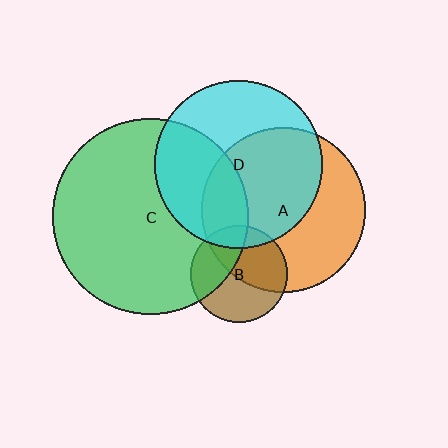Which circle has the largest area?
Circle C (green).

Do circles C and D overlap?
Yes.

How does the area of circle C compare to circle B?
Approximately 4.1 times.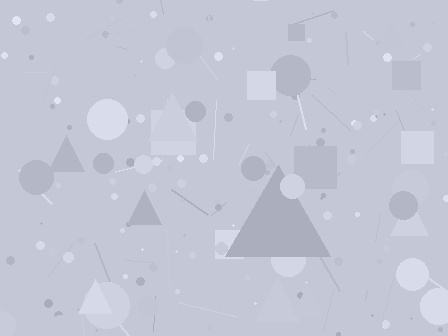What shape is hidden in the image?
A triangle is hidden in the image.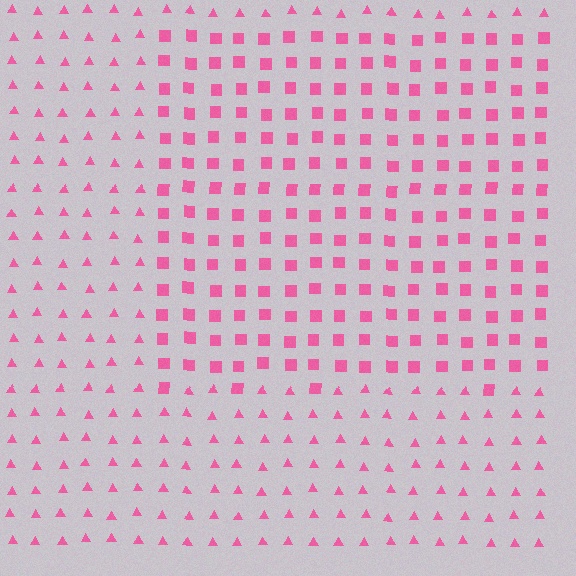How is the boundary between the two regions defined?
The boundary is defined by a change in element shape: squares inside vs. triangles outside. All elements share the same color and spacing.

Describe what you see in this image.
The image is filled with small pink elements arranged in a uniform grid. A rectangle-shaped region contains squares, while the surrounding area contains triangles. The boundary is defined purely by the change in element shape.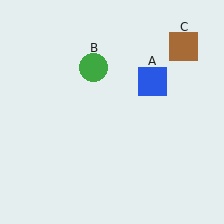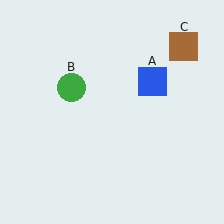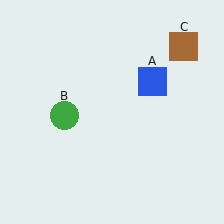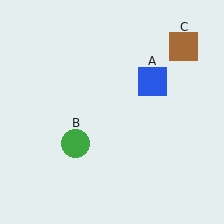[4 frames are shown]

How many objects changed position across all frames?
1 object changed position: green circle (object B).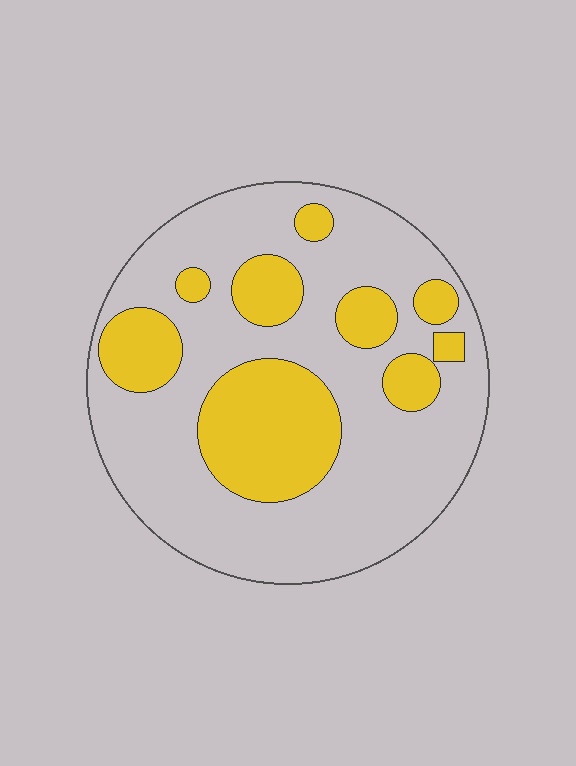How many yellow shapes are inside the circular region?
9.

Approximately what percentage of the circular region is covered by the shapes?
Approximately 30%.